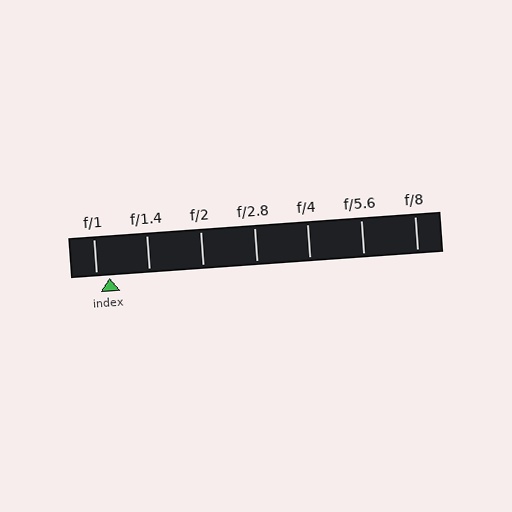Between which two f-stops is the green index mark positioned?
The index mark is between f/1 and f/1.4.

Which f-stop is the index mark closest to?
The index mark is closest to f/1.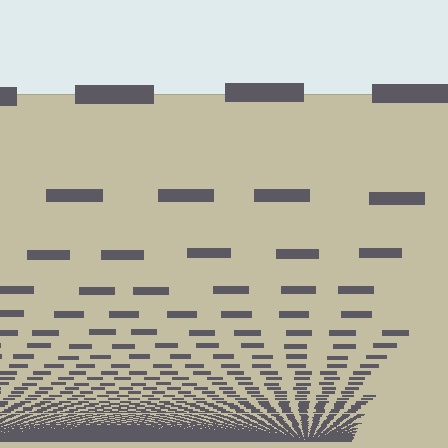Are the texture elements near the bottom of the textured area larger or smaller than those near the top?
Smaller. The gradient is inverted — elements near the bottom are smaller and denser.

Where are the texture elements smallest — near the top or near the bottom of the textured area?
Near the bottom.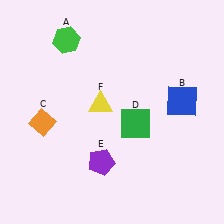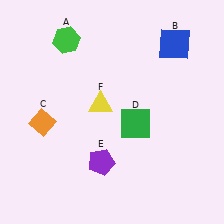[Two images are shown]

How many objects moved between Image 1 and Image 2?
1 object moved between the two images.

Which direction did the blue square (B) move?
The blue square (B) moved up.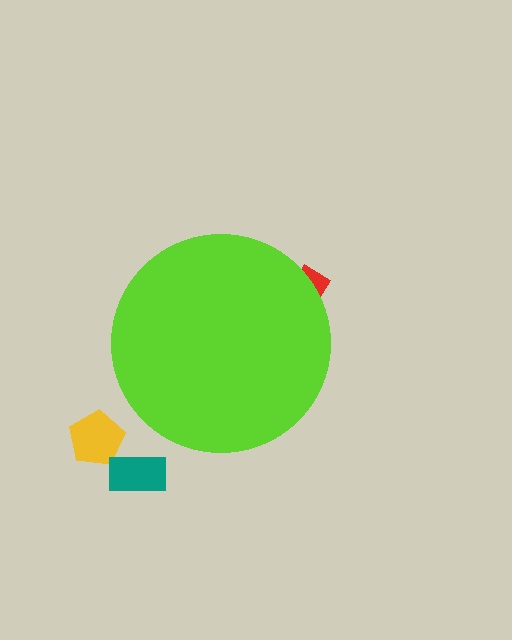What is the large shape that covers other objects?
A lime circle.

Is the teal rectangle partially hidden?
No, the teal rectangle is fully visible.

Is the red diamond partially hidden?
Yes, the red diamond is partially hidden behind the lime circle.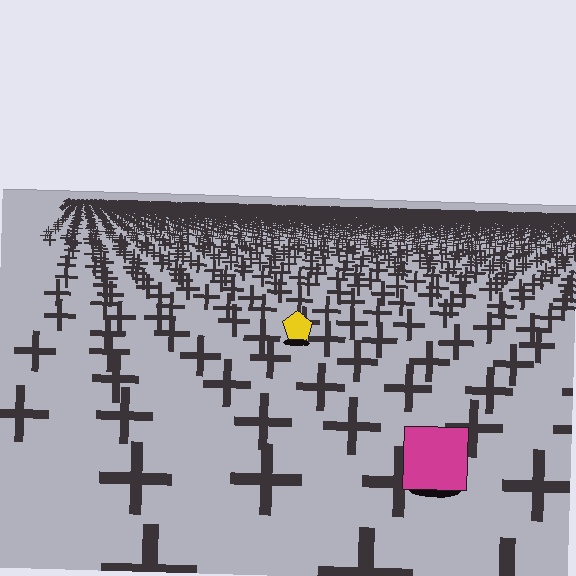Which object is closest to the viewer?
The magenta square is closest. The texture marks near it are larger and more spread out.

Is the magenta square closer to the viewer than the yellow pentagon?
Yes. The magenta square is closer — you can tell from the texture gradient: the ground texture is coarser near it.